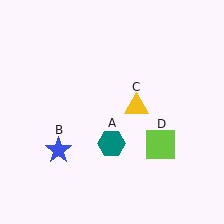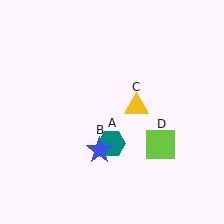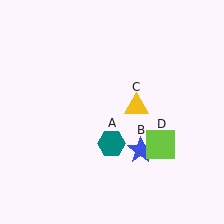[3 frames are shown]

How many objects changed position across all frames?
1 object changed position: blue star (object B).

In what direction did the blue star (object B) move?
The blue star (object B) moved right.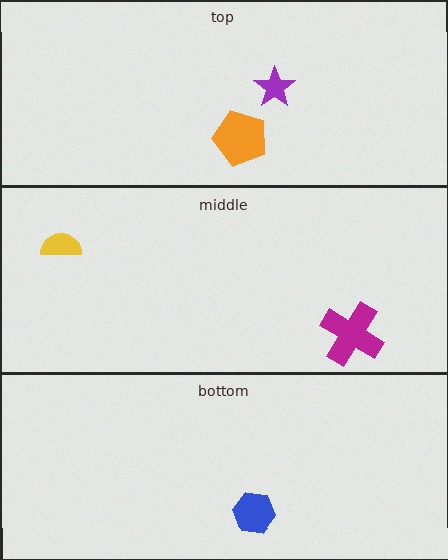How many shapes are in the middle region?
2.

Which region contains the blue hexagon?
The bottom region.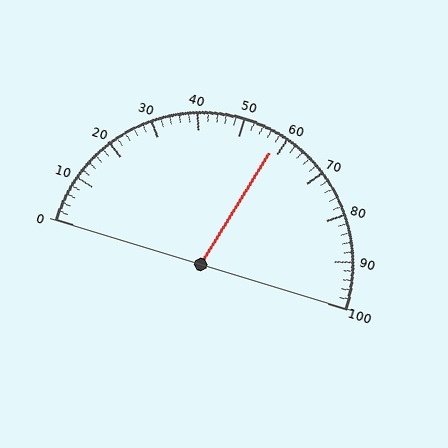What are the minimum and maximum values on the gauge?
The gauge ranges from 0 to 100.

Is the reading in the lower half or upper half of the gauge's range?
The reading is in the upper half of the range (0 to 100).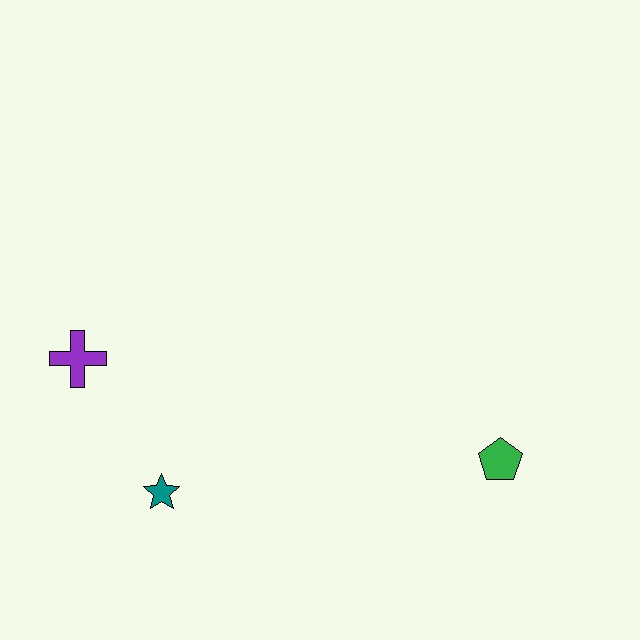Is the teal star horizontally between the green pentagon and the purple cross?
Yes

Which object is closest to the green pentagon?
The teal star is closest to the green pentagon.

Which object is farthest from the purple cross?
The green pentagon is farthest from the purple cross.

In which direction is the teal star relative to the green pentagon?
The teal star is to the left of the green pentagon.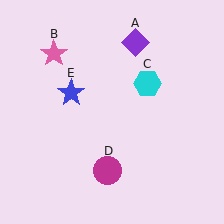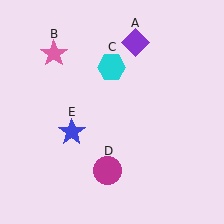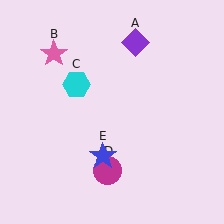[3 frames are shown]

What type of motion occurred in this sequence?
The cyan hexagon (object C), blue star (object E) rotated counterclockwise around the center of the scene.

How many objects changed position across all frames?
2 objects changed position: cyan hexagon (object C), blue star (object E).